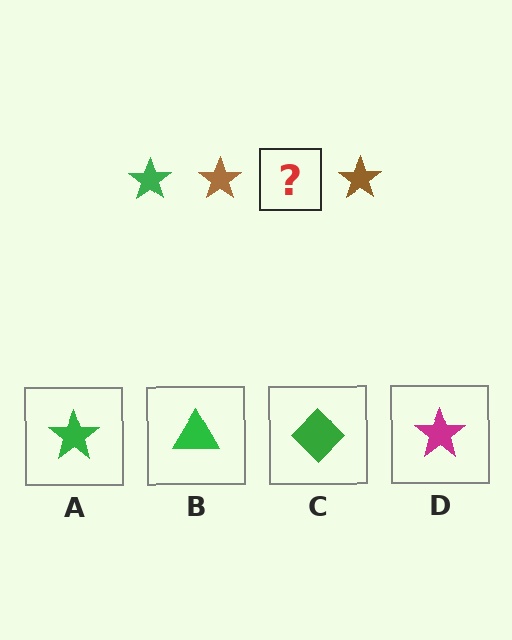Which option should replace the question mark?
Option A.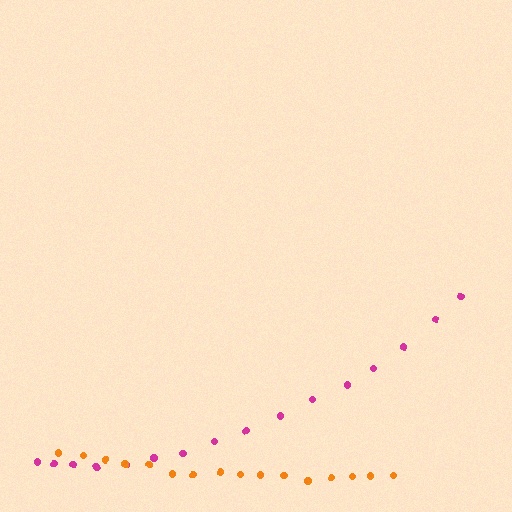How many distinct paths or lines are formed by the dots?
There are 2 distinct paths.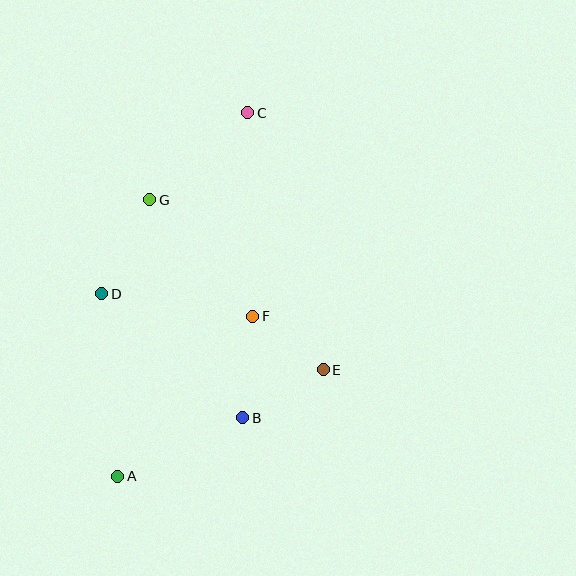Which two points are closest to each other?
Points E and F are closest to each other.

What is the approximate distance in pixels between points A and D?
The distance between A and D is approximately 183 pixels.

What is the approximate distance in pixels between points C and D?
The distance between C and D is approximately 232 pixels.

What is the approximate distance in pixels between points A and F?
The distance between A and F is approximately 209 pixels.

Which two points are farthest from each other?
Points A and C are farthest from each other.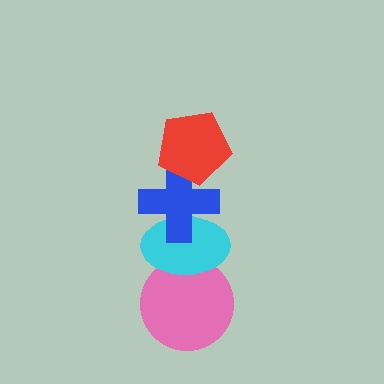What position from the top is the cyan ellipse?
The cyan ellipse is 3rd from the top.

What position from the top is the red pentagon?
The red pentagon is 1st from the top.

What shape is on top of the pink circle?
The cyan ellipse is on top of the pink circle.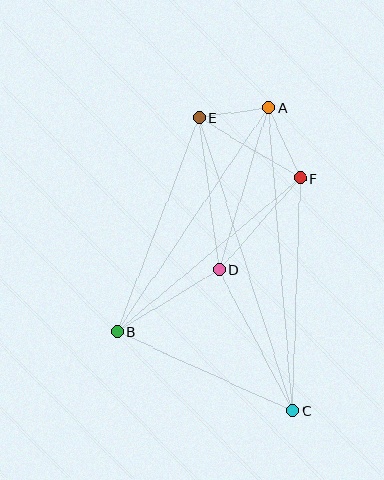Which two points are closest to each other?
Points A and E are closest to each other.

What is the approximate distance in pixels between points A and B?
The distance between A and B is approximately 270 pixels.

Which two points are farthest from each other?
Points C and E are farthest from each other.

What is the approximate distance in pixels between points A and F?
The distance between A and F is approximately 77 pixels.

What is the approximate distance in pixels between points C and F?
The distance between C and F is approximately 233 pixels.